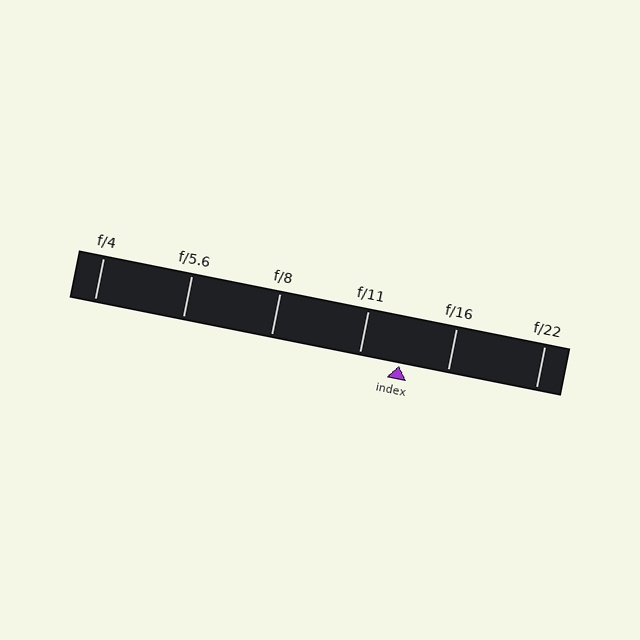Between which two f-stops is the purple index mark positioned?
The index mark is between f/11 and f/16.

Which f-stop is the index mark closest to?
The index mark is closest to f/11.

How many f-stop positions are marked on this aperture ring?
There are 6 f-stop positions marked.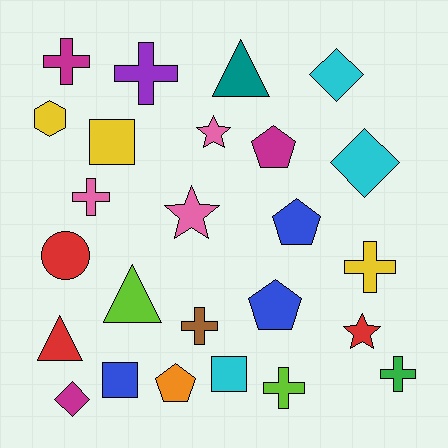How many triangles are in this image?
There are 3 triangles.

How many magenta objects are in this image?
There are 3 magenta objects.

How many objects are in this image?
There are 25 objects.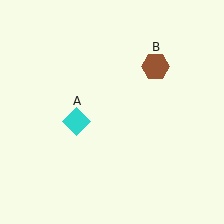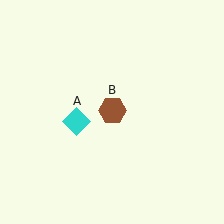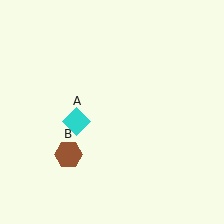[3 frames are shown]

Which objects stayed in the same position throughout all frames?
Cyan diamond (object A) remained stationary.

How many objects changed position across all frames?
1 object changed position: brown hexagon (object B).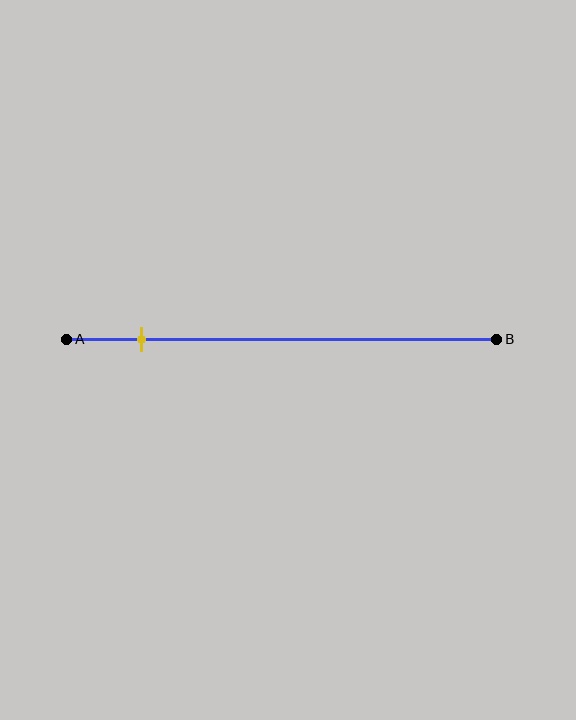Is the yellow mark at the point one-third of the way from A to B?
No, the mark is at about 20% from A, not at the 33% one-third point.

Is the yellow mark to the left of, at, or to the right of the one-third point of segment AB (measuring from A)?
The yellow mark is to the left of the one-third point of segment AB.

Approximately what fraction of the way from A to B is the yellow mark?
The yellow mark is approximately 20% of the way from A to B.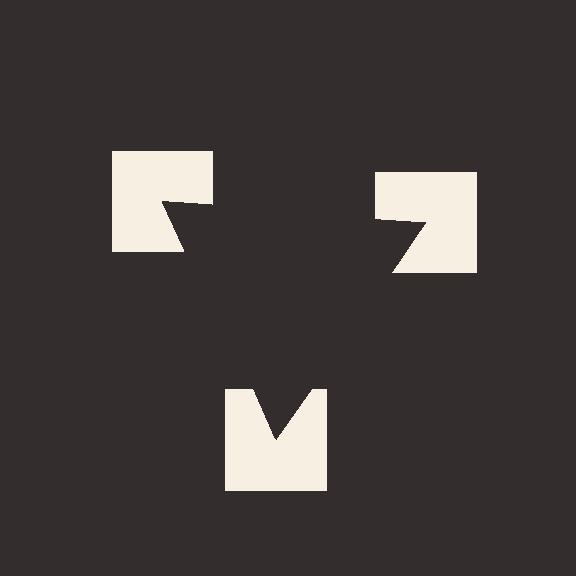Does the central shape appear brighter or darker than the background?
It typically appears slightly darker than the background, even though no actual brightness change is drawn.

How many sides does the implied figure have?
3 sides.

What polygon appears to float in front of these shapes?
An illusory triangle — its edges are inferred from the aligned wedge cuts in the notched squares, not physically drawn.